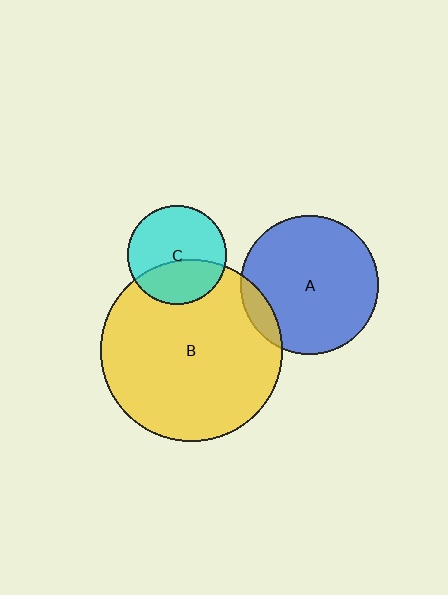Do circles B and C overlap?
Yes.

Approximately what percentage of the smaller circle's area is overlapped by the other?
Approximately 40%.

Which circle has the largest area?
Circle B (yellow).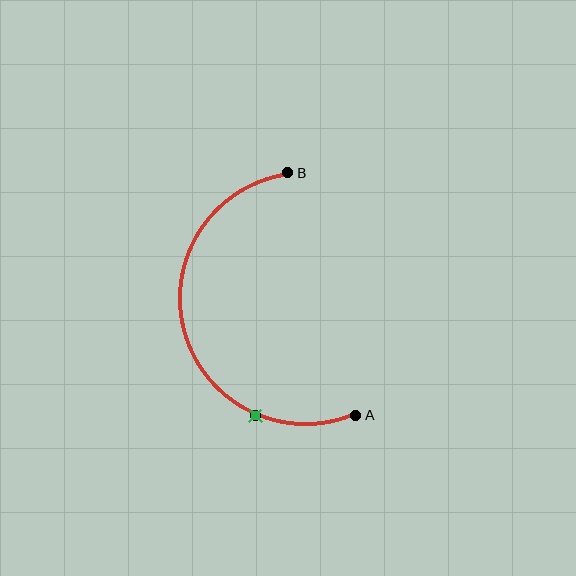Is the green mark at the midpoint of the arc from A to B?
No. The green mark lies on the arc but is closer to endpoint A. The arc midpoint would be at the point on the curve equidistant along the arc from both A and B.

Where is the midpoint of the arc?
The arc midpoint is the point on the curve farthest from the straight line joining A and B. It sits to the left of that line.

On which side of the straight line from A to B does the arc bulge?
The arc bulges to the left of the straight line connecting A and B.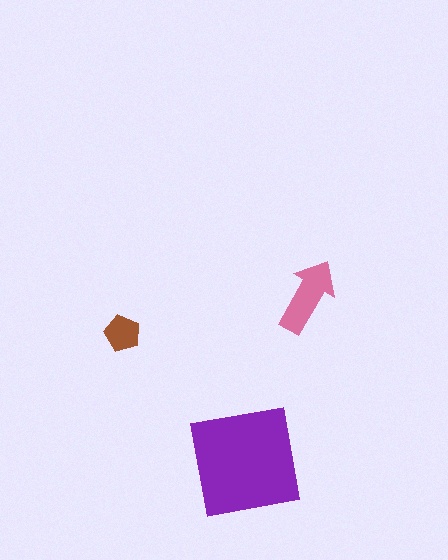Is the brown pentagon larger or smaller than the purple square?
Smaller.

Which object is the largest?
The purple square.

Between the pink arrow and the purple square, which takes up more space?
The purple square.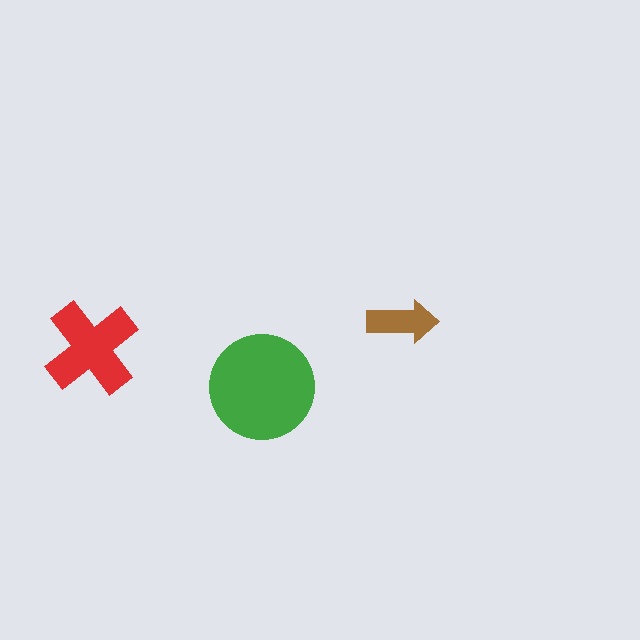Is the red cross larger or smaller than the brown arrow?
Larger.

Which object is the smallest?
The brown arrow.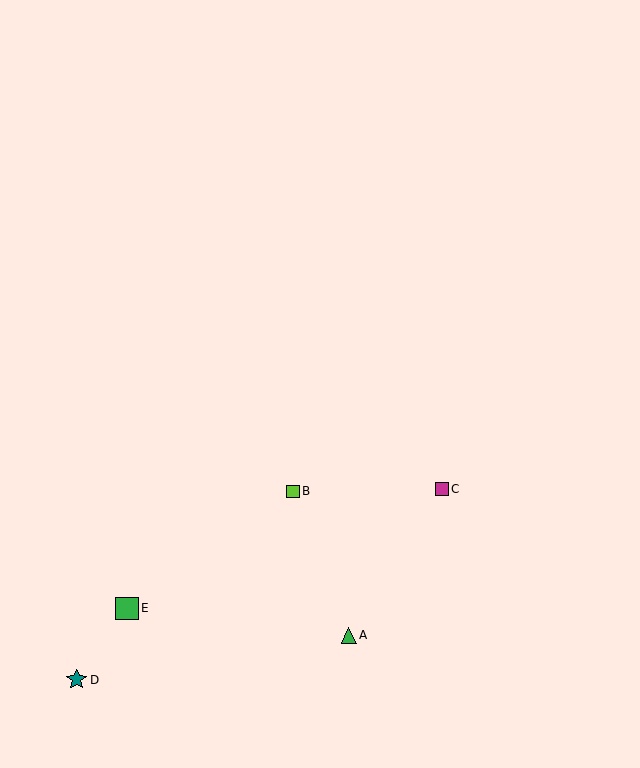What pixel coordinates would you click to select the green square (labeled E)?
Click at (127, 608) to select the green square E.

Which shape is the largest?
The green square (labeled E) is the largest.